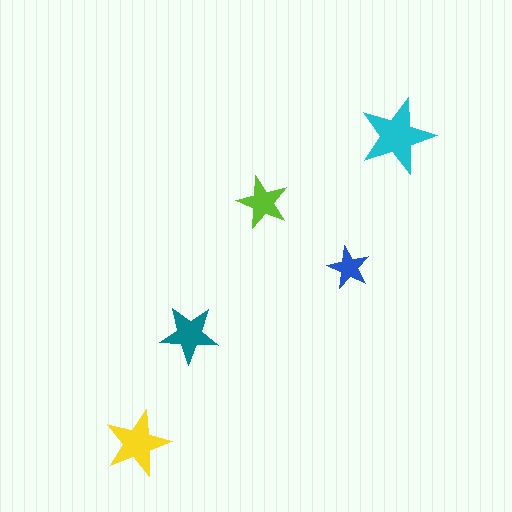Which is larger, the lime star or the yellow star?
The yellow one.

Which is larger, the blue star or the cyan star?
The cyan one.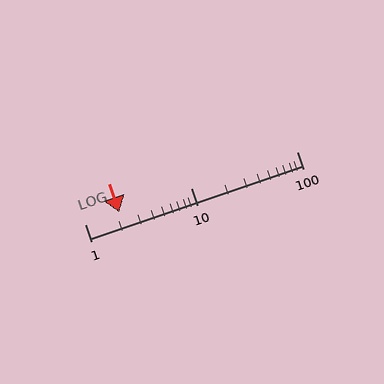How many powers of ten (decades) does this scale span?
The scale spans 2 decades, from 1 to 100.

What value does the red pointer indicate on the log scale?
The pointer indicates approximately 2.1.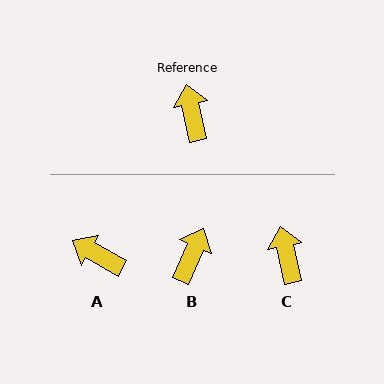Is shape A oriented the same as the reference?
No, it is off by about 49 degrees.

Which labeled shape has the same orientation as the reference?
C.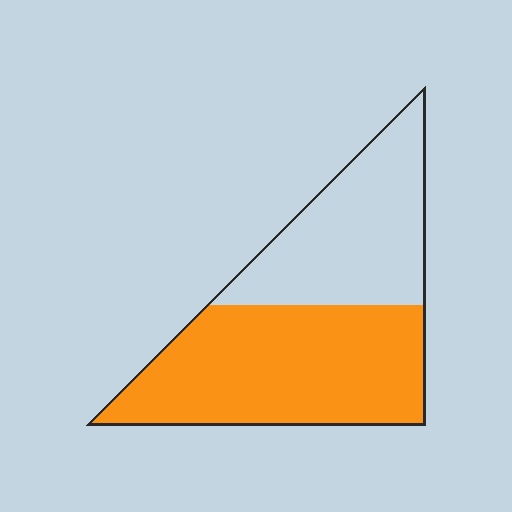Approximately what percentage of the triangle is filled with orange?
Approximately 60%.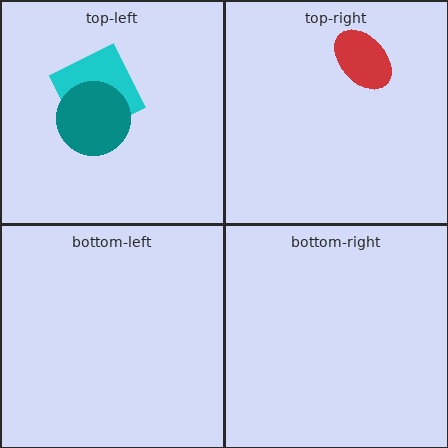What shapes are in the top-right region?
The red ellipse.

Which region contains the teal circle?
The top-left region.